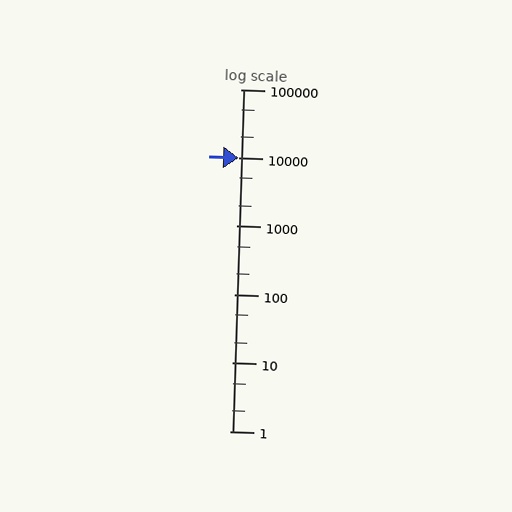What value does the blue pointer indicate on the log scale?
The pointer indicates approximately 10000.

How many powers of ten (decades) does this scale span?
The scale spans 5 decades, from 1 to 100000.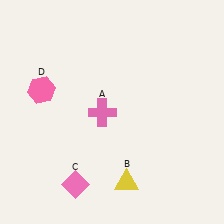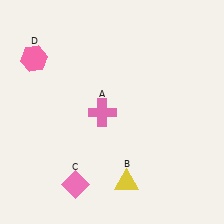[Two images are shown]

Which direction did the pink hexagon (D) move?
The pink hexagon (D) moved up.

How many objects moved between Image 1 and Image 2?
1 object moved between the two images.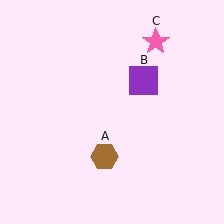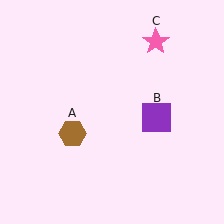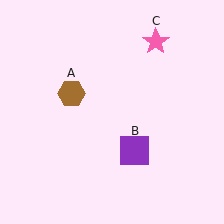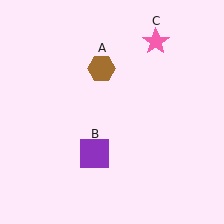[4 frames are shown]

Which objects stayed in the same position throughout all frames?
Pink star (object C) remained stationary.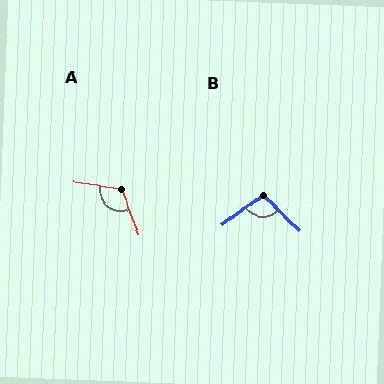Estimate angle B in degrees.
Approximately 99 degrees.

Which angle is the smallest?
B, at approximately 99 degrees.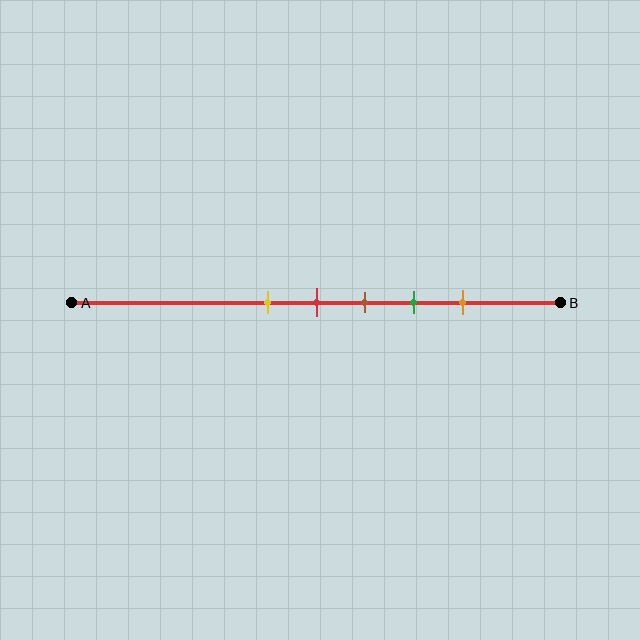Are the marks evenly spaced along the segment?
Yes, the marks are approximately evenly spaced.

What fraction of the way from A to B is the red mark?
The red mark is approximately 50% (0.5) of the way from A to B.